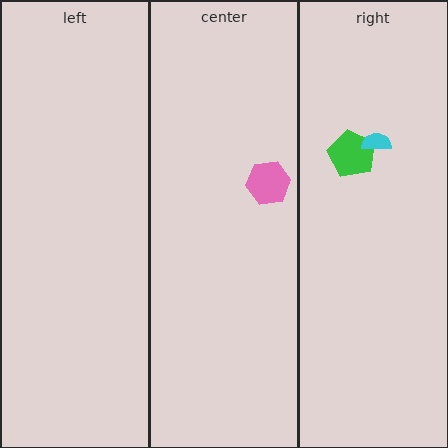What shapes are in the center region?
The pink hexagon.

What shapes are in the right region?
The green pentagon, the cyan semicircle.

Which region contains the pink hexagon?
The center region.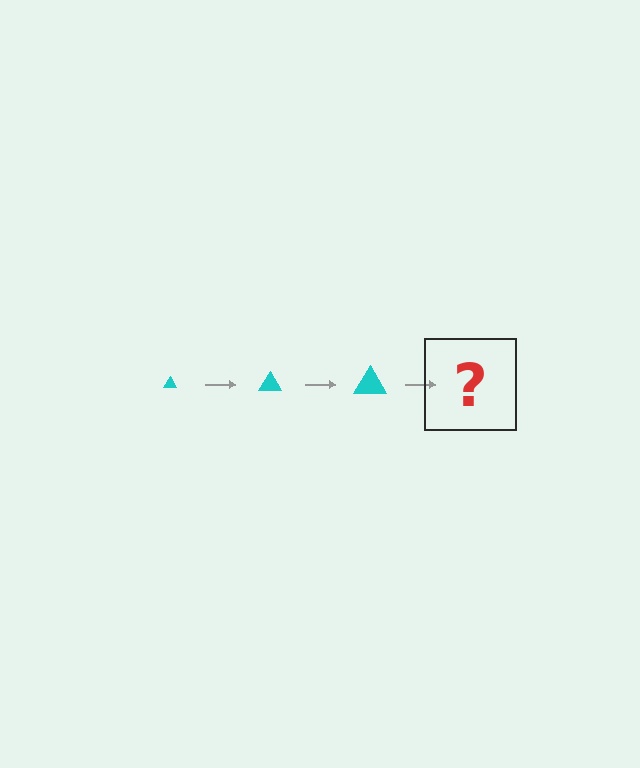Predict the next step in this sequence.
The next step is a cyan triangle, larger than the previous one.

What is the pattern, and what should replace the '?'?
The pattern is that the triangle gets progressively larger each step. The '?' should be a cyan triangle, larger than the previous one.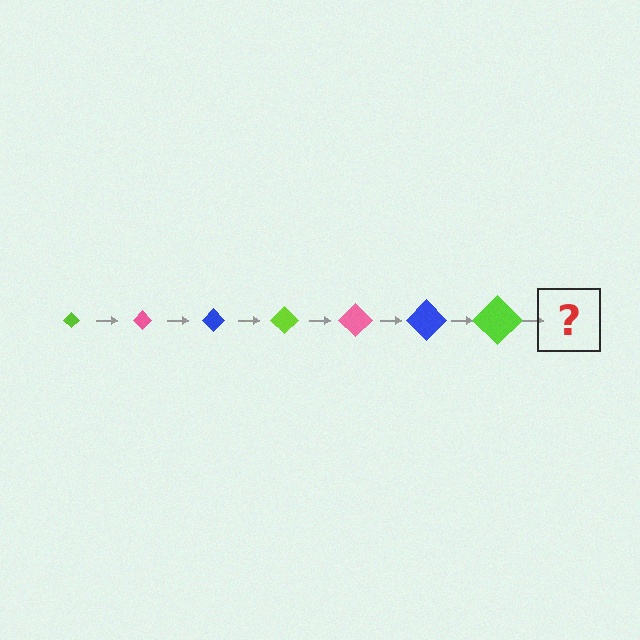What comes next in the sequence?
The next element should be a pink diamond, larger than the previous one.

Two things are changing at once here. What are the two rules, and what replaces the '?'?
The two rules are that the diamond grows larger each step and the color cycles through lime, pink, and blue. The '?' should be a pink diamond, larger than the previous one.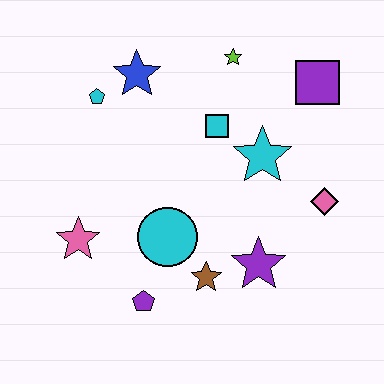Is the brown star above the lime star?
No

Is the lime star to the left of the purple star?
Yes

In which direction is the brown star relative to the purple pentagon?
The brown star is to the right of the purple pentagon.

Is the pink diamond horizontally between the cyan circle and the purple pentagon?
No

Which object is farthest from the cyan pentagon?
The pink diamond is farthest from the cyan pentagon.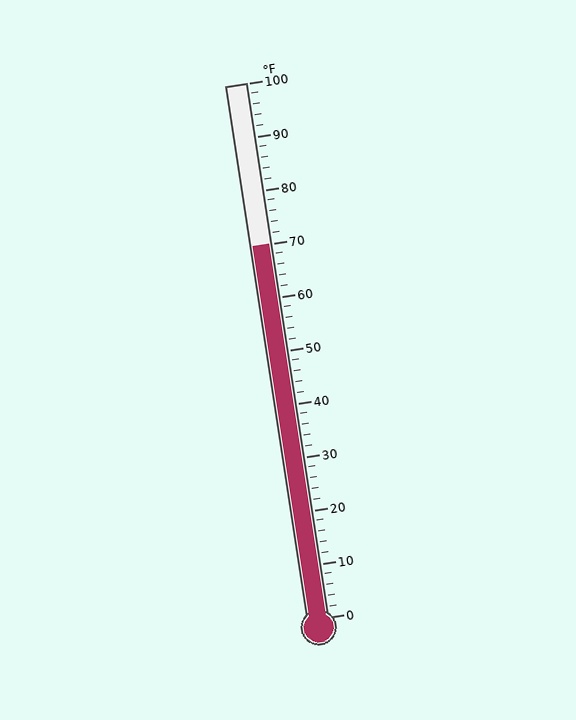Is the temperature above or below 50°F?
The temperature is above 50°F.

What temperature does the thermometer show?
The thermometer shows approximately 70°F.